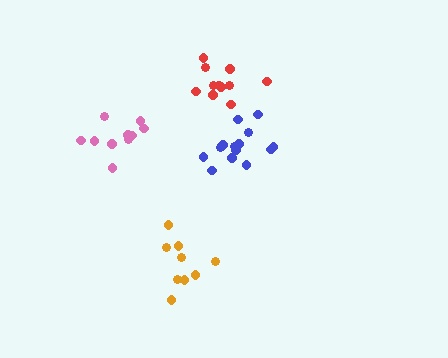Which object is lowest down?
The orange cluster is bottommost.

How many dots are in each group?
Group 1: 14 dots, Group 2: 9 dots, Group 3: 11 dots, Group 4: 10 dots (44 total).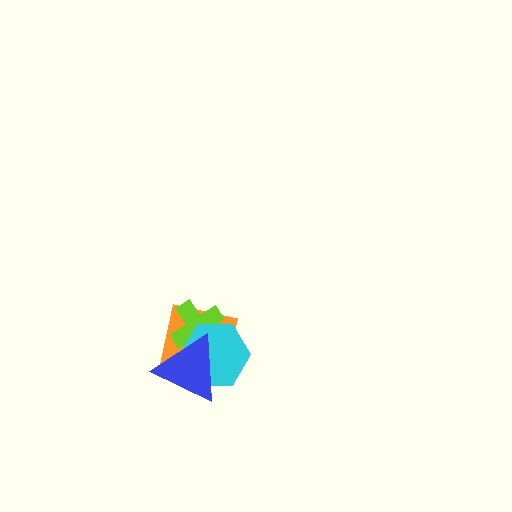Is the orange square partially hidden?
Yes, it is partially covered by another shape.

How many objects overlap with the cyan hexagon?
3 objects overlap with the cyan hexagon.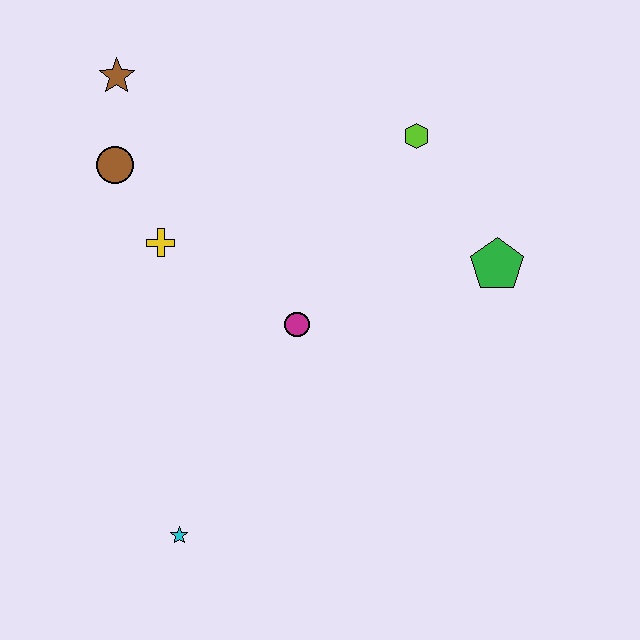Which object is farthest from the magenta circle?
The brown star is farthest from the magenta circle.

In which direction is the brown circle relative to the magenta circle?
The brown circle is to the left of the magenta circle.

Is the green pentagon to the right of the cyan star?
Yes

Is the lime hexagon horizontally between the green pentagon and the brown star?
Yes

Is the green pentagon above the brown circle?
No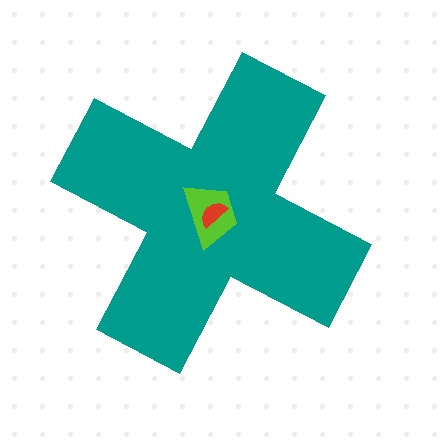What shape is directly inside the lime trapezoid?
The red semicircle.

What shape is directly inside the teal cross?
The lime trapezoid.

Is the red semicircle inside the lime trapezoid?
Yes.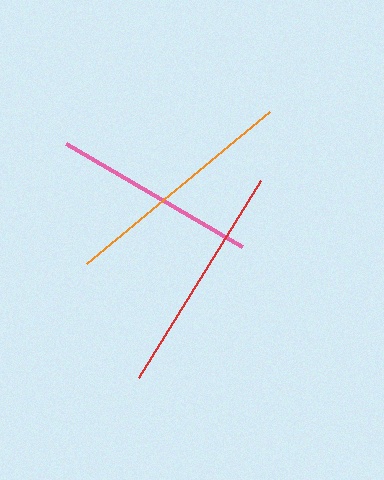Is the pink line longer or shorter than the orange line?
The orange line is longer than the pink line.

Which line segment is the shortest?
The pink line is the shortest at approximately 204 pixels.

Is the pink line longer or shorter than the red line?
The red line is longer than the pink line.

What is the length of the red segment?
The red segment is approximately 231 pixels long.